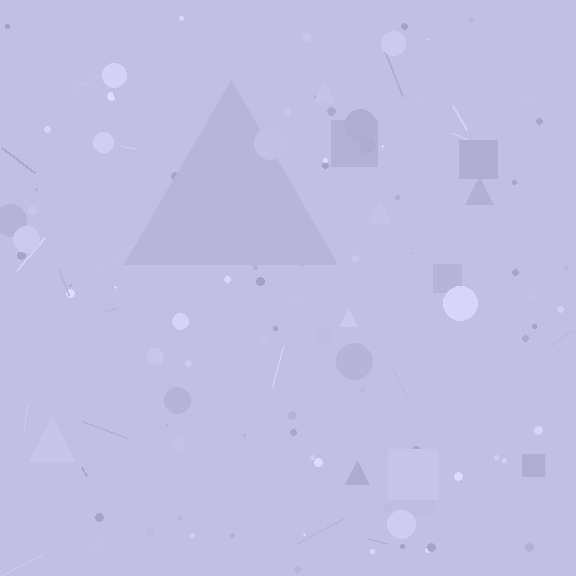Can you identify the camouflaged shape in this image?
The camouflaged shape is a triangle.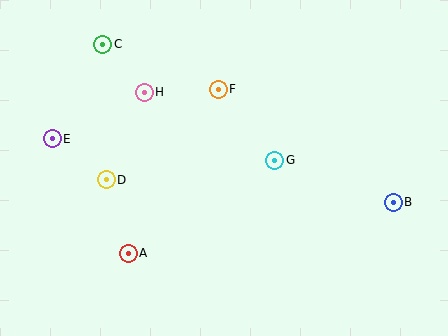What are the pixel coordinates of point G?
Point G is at (275, 160).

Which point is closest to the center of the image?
Point G at (275, 160) is closest to the center.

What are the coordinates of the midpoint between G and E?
The midpoint between G and E is at (164, 150).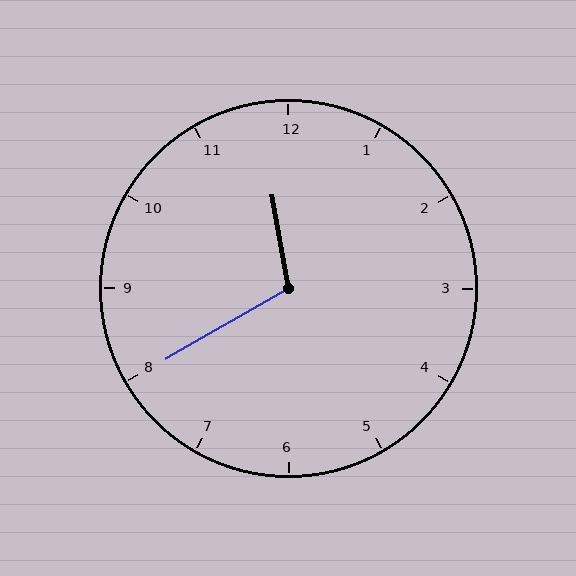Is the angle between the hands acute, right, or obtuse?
It is obtuse.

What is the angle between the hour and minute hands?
Approximately 110 degrees.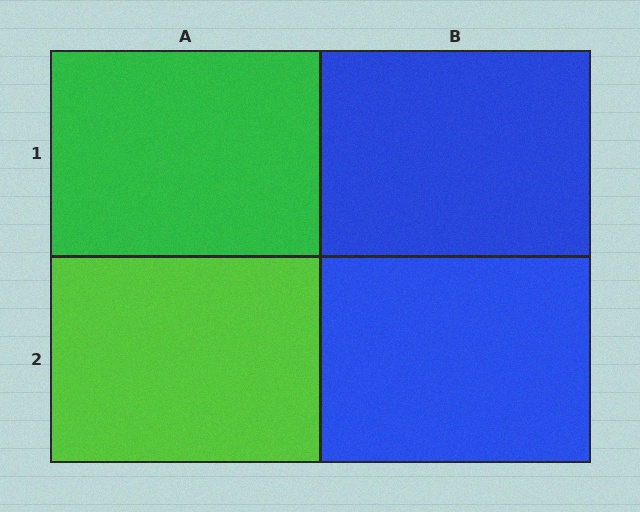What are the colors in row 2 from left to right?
Lime, blue.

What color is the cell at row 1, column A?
Green.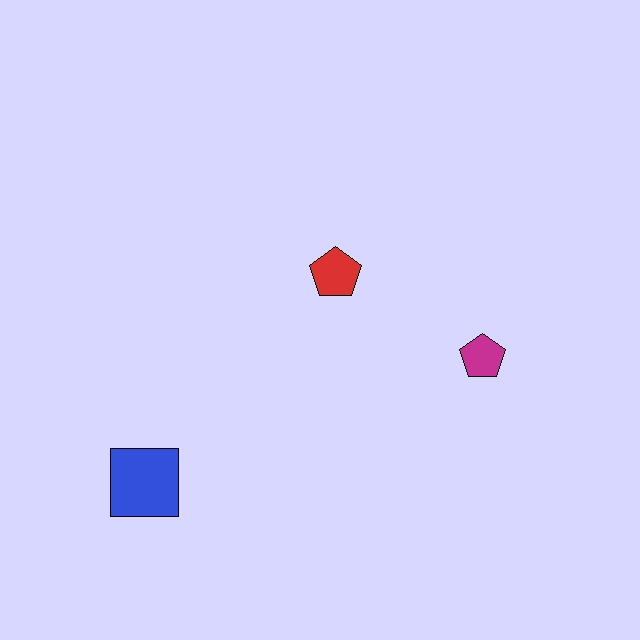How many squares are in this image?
There is 1 square.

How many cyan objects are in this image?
There are no cyan objects.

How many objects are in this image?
There are 3 objects.